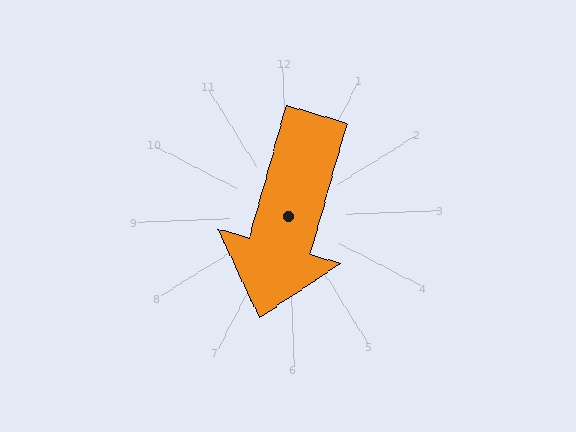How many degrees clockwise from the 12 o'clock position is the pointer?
Approximately 198 degrees.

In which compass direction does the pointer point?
South.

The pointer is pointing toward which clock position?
Roughly 7 o'clock.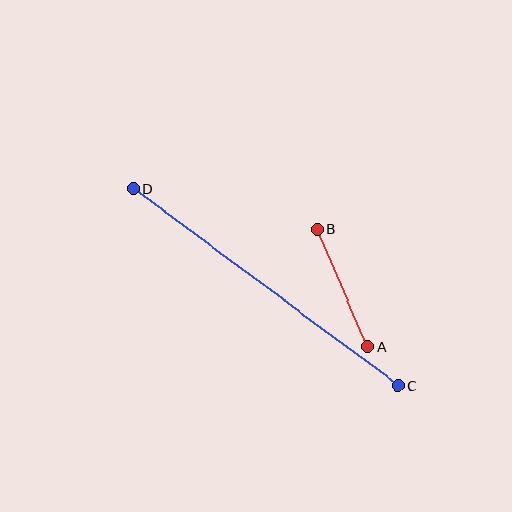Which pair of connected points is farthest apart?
Points C and D are farthest apart.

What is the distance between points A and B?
The distance is approximately 128 pixels.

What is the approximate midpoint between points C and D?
The midpoint is at approximately (265, 287) pixels.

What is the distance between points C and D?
The distance is approximately 330 pixels.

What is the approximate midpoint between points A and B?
The midpoint is at approximately (342, 288) pixels.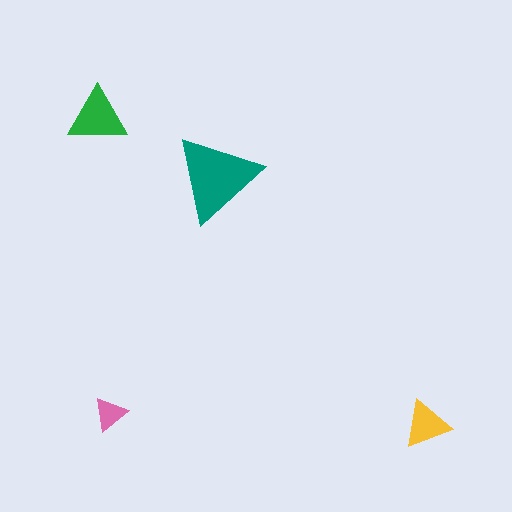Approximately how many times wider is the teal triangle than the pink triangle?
About 2.5 times wider.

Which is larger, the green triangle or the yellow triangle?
The green one.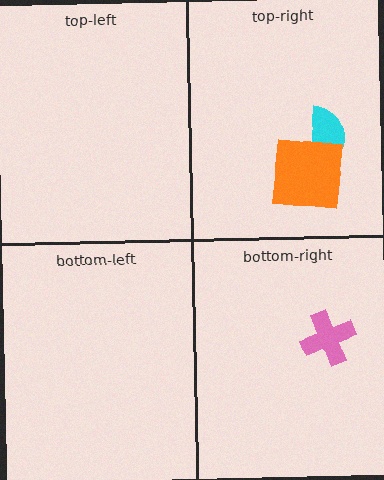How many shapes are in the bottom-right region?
1.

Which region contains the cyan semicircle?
The top-right region.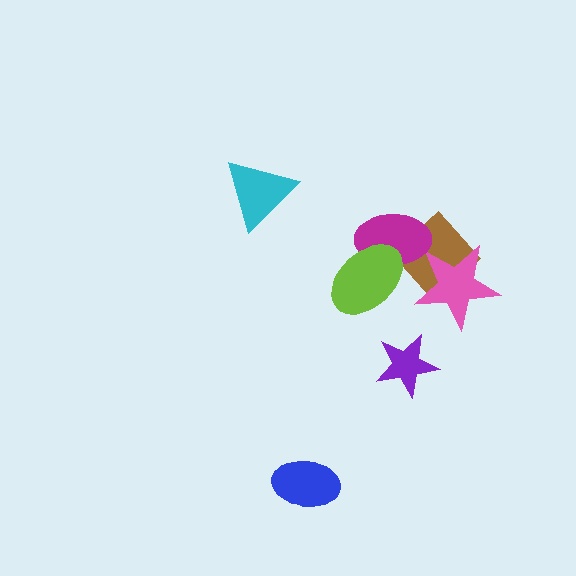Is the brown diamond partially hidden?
Yes, it is partially covered by another shape.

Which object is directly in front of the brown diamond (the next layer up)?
The pink star is directly in front of the brown diamond.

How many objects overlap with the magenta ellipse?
2 objects overlap with the magenta ellipse.